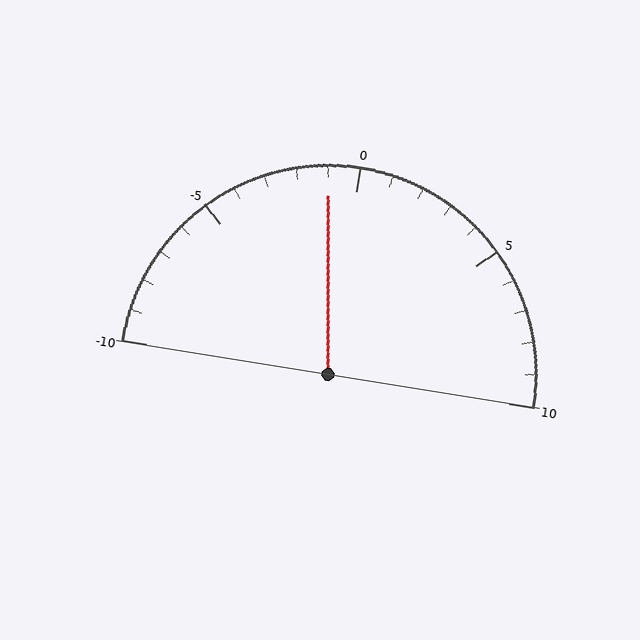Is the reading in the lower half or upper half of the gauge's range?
The reading is in the lower half of the range (-10 to 10).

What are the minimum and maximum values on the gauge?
The gauge ranges from -10 to 10.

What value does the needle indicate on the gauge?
The needle indicates approximately -1.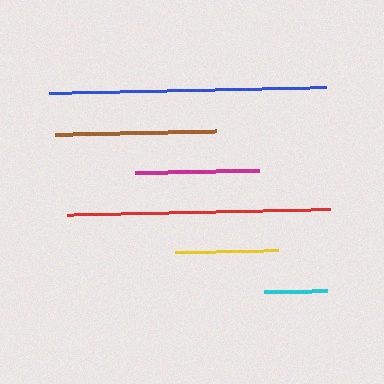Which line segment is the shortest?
The cyan line is the shortest at approximately 62 pixels.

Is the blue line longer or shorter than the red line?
The blue line is longer than the red line.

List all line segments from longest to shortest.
From longest to shortest: blue, red, brown, magenta, yellow, cyan.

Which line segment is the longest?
The blue line is the longest at approximately 277 pixels.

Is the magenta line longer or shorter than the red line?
The red line is longer than the magenta line.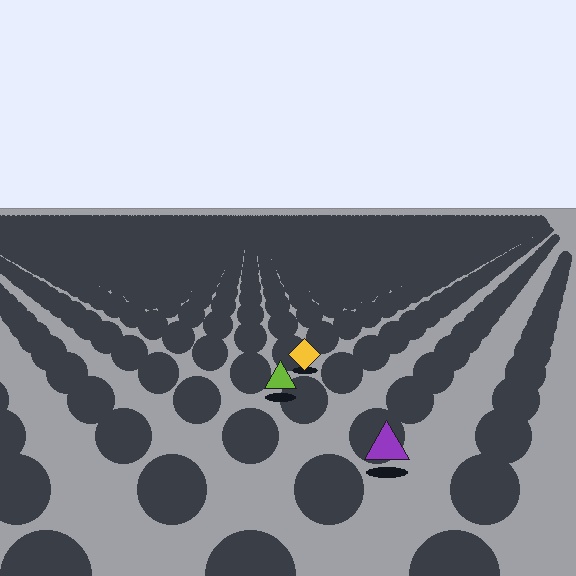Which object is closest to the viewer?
The purple triangle is closest. The texture marks near it are larger and more spread out.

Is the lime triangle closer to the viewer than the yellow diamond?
Yes. The lime triangle is closer — you can tell from the texture gradient: the ground texture is coarser near it.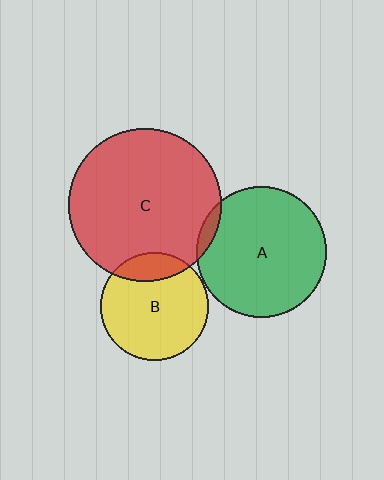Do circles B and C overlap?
Yes.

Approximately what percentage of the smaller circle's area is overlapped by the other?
Approximately 15%.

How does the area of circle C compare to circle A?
Approximately 1.4 times.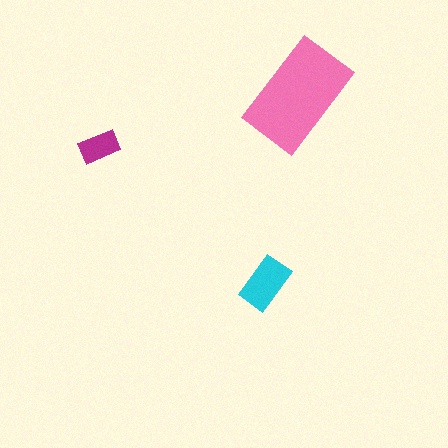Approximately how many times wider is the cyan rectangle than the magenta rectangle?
About 1.5 times wider.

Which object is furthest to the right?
The pink rectangle is rightmost.